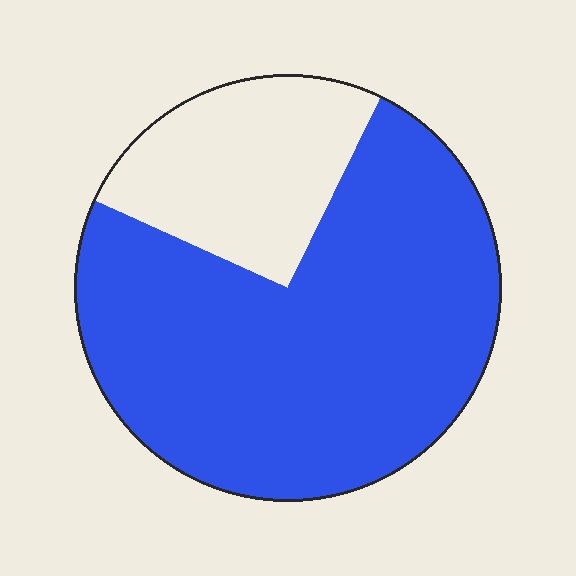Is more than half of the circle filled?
Yes.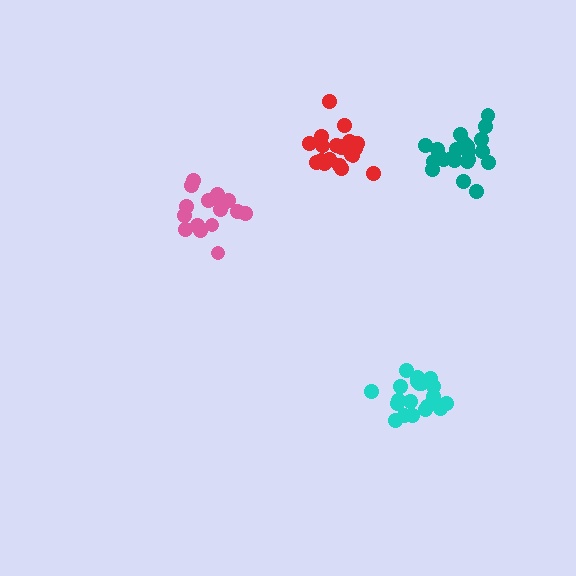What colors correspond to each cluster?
The clusters are colored: pink, cyan, red, teal.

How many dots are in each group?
Group 1: 16 dots, Group 2: 20 dots, Group 3: 21 dots, Group 4: 21 dots (78 total).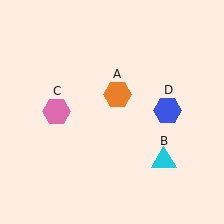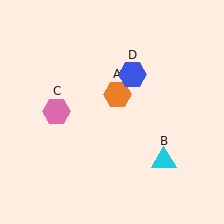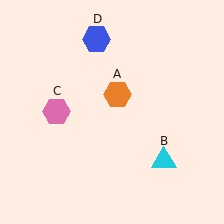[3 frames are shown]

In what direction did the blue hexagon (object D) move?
The blue hexagon (object D) moved up and to the left.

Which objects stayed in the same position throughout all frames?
Orange hexagon (object A) and cyan triangle (object B) and pink hexagon (object C) remained stationary.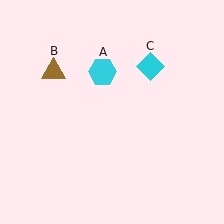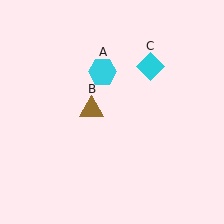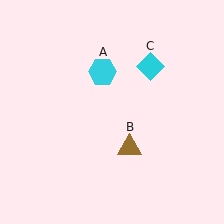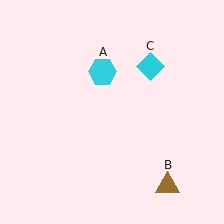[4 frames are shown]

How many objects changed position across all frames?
1 object changed position: brown triangle (object B).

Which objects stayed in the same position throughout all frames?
Cyan hexagon (object A) and cyan diamond (object C) remained stationary.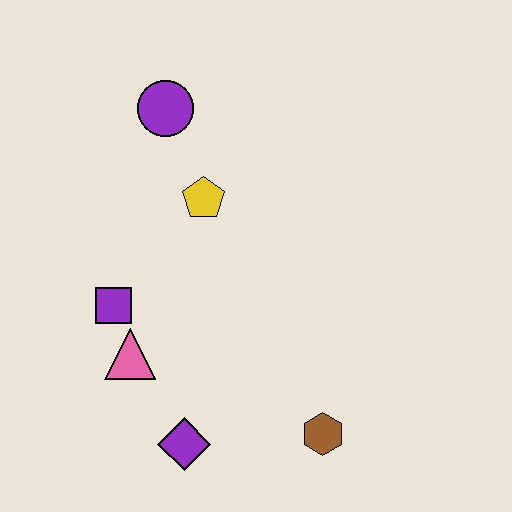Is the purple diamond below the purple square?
Yes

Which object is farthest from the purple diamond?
The purple circle is farthest from the purple diamond.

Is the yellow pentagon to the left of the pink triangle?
No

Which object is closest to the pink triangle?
The purple square is closest to the pink triangle.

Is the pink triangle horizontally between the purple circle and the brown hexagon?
No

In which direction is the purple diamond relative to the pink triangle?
The purple diamond is below the pink triangle.